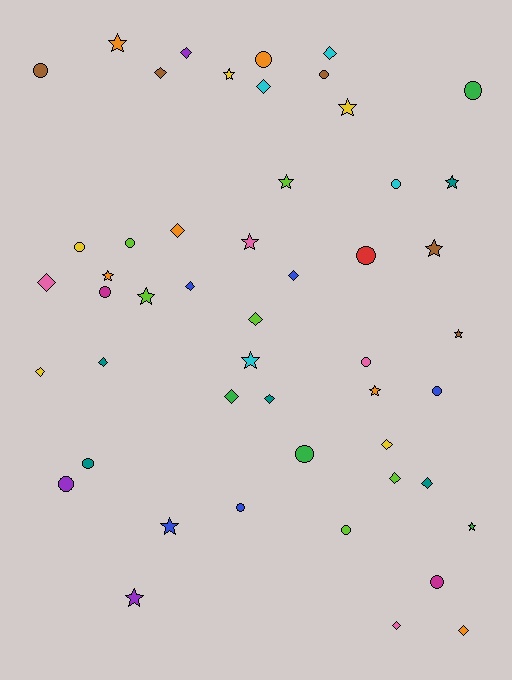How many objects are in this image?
There are 50 objects.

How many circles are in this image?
There are 17 circles.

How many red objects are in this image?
There is 1 red object.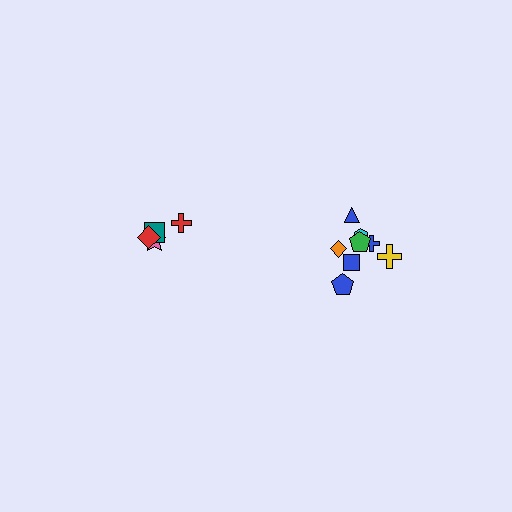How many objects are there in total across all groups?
There are 12 objects.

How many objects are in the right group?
There are 8 objects.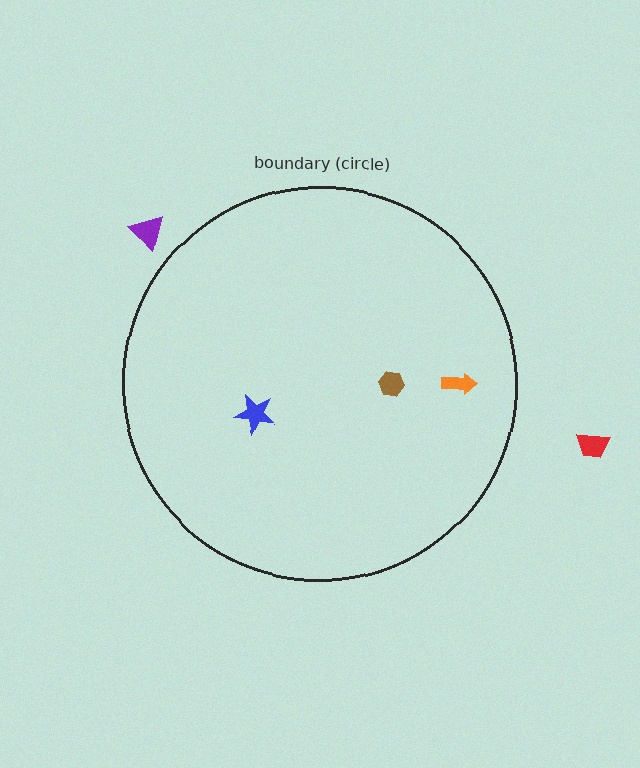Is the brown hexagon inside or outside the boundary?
Inside.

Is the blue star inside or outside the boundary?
Inside.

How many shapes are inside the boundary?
3 inside, 2 outside.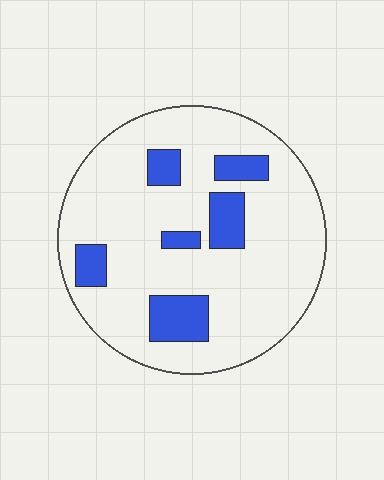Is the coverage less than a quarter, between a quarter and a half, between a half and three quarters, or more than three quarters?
Less than a quarter.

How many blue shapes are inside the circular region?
6.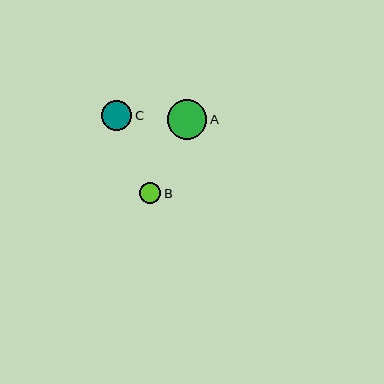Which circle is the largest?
Circle A is the largest with a size of approximately 39 pixels.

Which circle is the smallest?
Circle B is the smallest with a size of approximately 21 pixels.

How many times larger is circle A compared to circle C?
Circle A is approximately 1.3 times the size of circle C.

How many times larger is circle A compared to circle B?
Circle A is approximately 1.9 times the size of circle B.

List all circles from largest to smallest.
From largest to smallest: A, C, B.